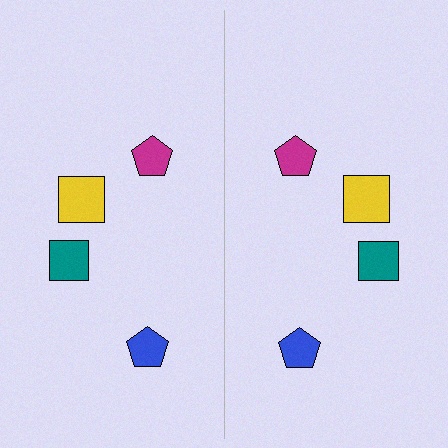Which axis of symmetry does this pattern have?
The pattern has a vertical axis of symmetry running through the center of the image.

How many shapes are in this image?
There are 8 shapes in this image.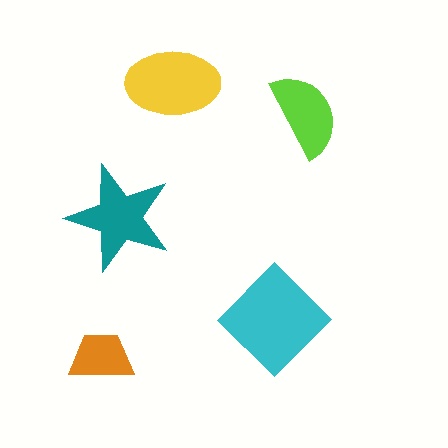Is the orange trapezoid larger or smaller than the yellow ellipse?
Smaller.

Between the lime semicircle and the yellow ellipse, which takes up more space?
The yellow ellipse.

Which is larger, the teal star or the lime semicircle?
The teal star.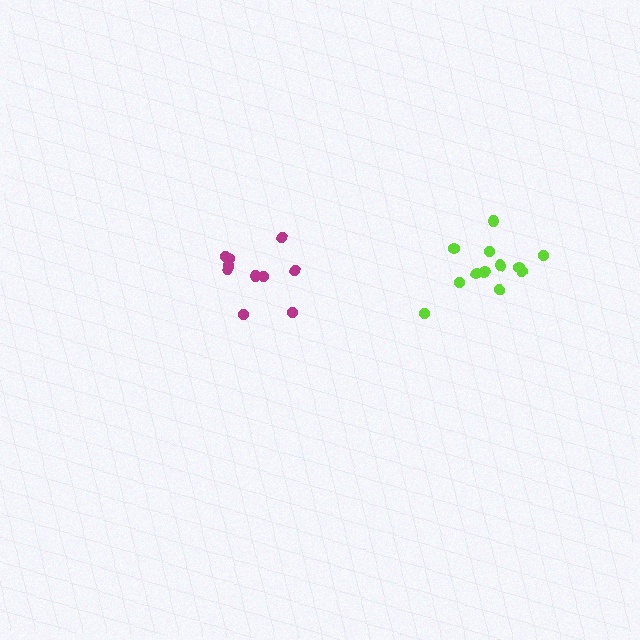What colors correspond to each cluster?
The clusters are colored: magenta, lime.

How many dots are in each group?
Group 1: 10 dots, Group 2: 12 dots (22 total).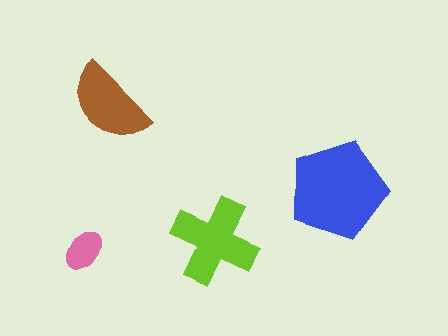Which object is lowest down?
The pink ellipse is bottommost.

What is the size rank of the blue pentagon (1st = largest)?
1st.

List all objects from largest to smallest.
The blue pentagon, the lime cross, the brown semicircle, the pink ellipse.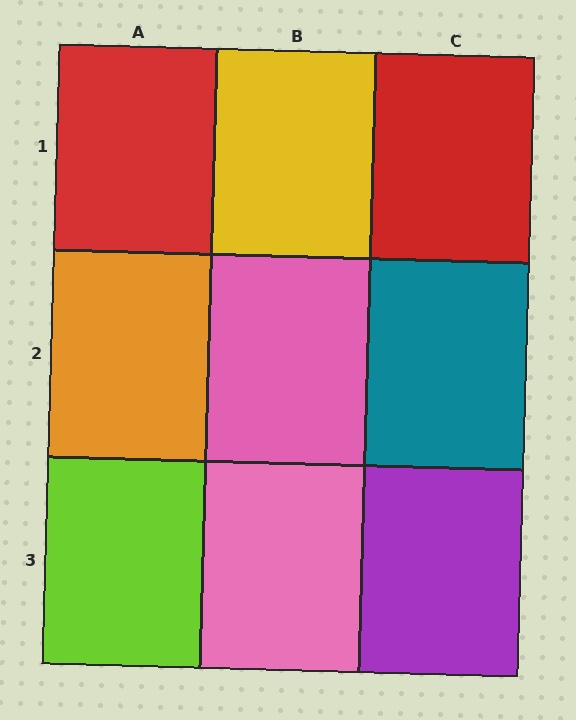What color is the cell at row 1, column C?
Red.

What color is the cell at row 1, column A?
Red.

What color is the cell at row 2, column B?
Pink.